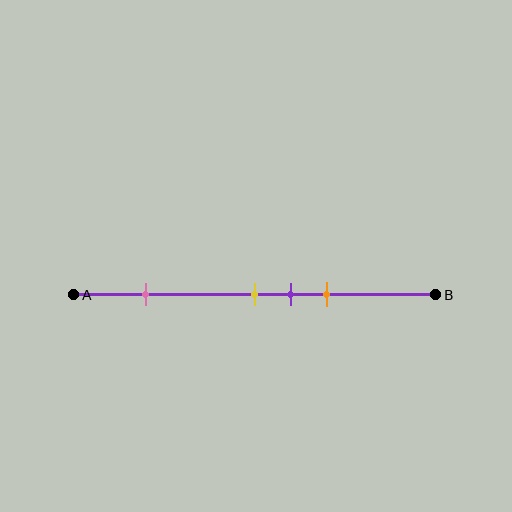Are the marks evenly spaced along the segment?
No, the marks are not evenly spaced.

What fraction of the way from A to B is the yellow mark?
The yellow mark is approximately 50% (0.5) of the way from A to B.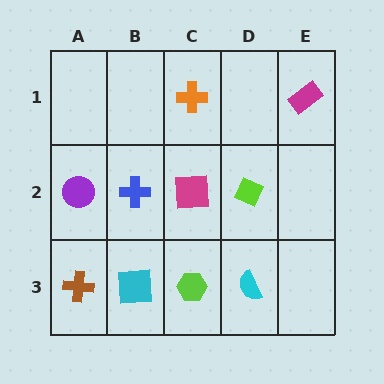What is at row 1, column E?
A magenta rectangle.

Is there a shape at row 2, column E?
No, that cell is empty.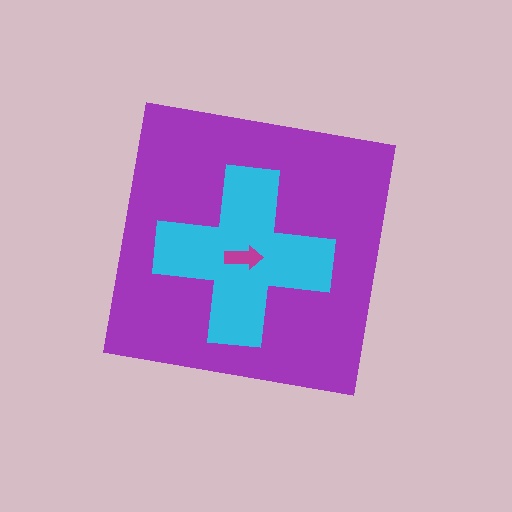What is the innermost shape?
The magenta arrow.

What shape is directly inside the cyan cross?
The magenta arrow.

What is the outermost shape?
The purple square.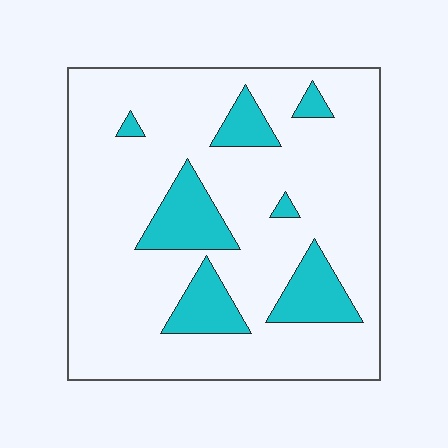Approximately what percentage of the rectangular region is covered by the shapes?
Approximately 15%.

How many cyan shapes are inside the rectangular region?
7.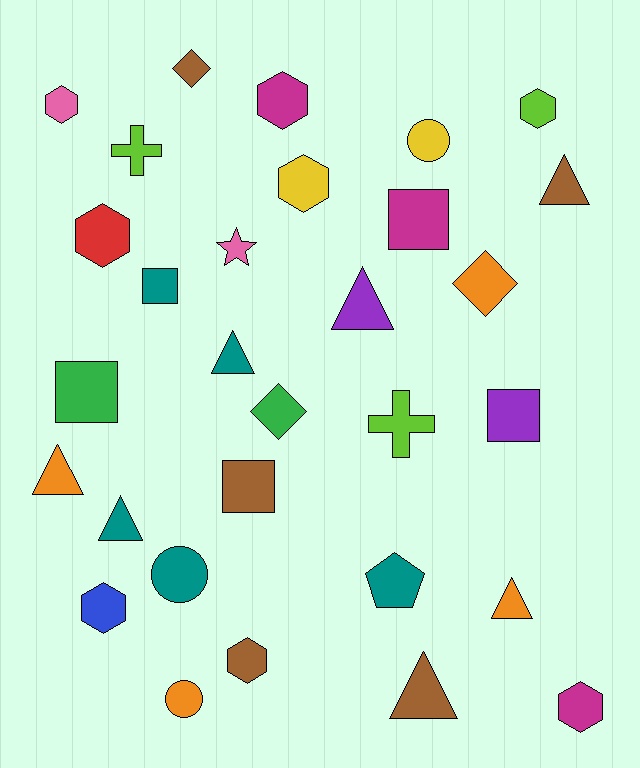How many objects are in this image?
There are 30 objects.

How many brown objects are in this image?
There are 5 brown objects.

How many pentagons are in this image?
There is 1 pentagon.